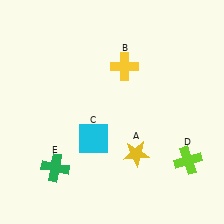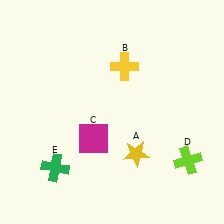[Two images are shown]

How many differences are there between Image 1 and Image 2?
There is 1 difference between the two images.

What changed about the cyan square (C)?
In Image 1, C is cyan. In Image 2, it changed to magenta.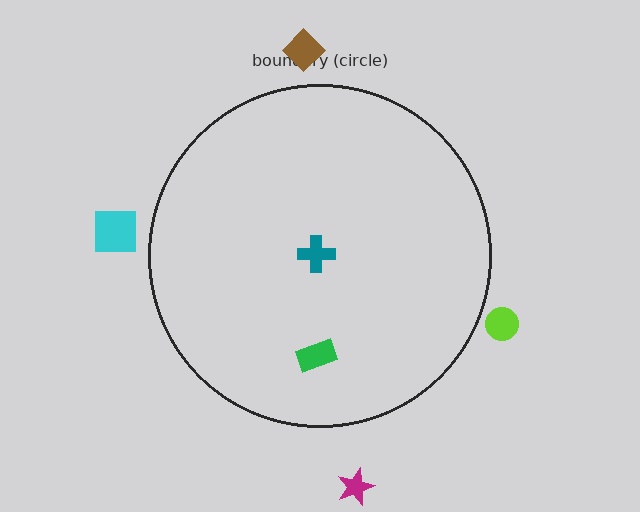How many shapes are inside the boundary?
2 inside, 4 outside.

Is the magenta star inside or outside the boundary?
Outside.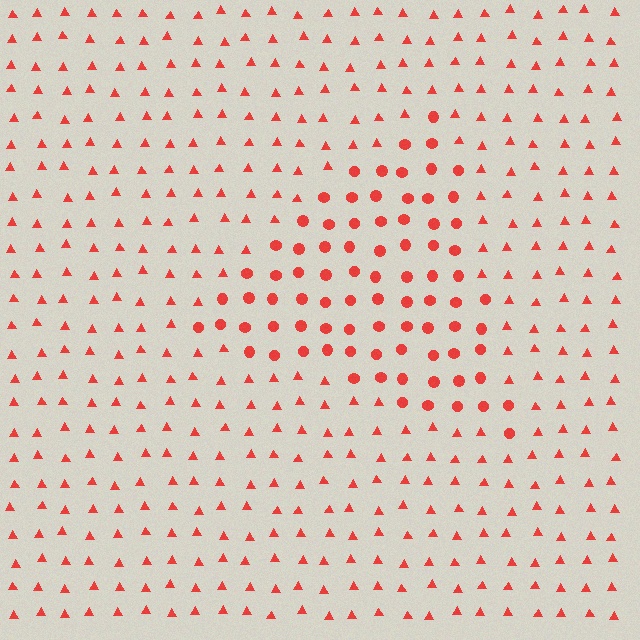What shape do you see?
I see a triangle.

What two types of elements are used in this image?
The image uses circles inside the triangle region and triangles outside it.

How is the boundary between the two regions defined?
The boundary is defined by a change in element shape: circles inside vs. triangles outside. All elements share the same color and spacing.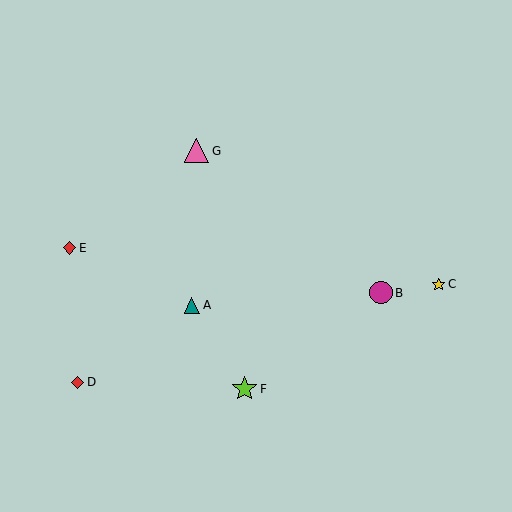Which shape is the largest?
The lime star (labeled F) is the largest.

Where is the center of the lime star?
The center of the lime star is at (245, 389).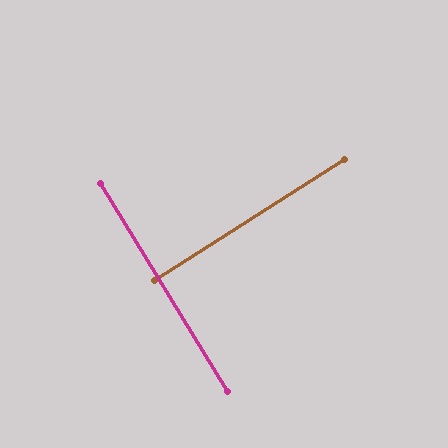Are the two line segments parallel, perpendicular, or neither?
Perpendicular — they meet at approximately 89°.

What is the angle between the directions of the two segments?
Approximately 89 degrees.